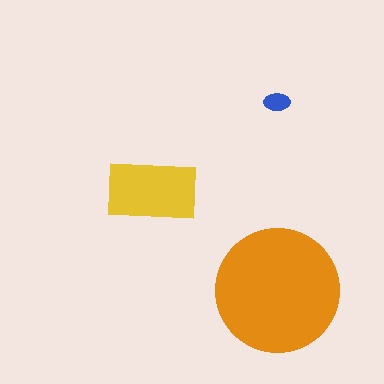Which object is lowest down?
The orange circle is bottommost.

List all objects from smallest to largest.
The blue ellipse, the yellow rectangle, the orange circle.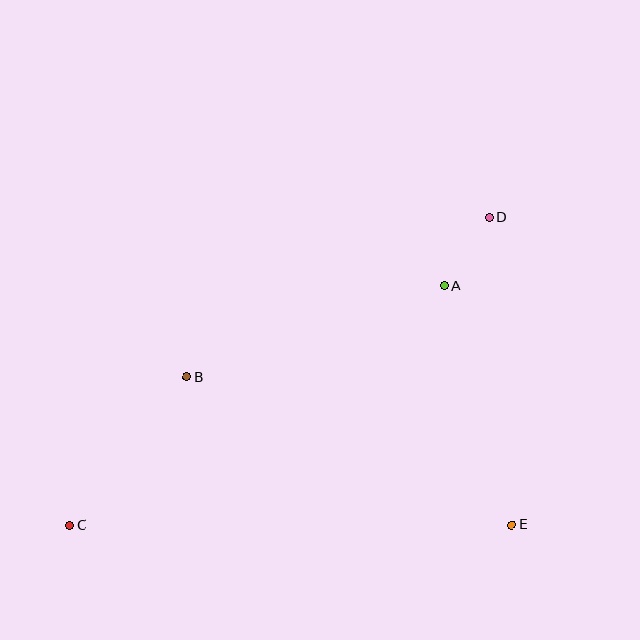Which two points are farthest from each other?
Points C and D are farthest from each other.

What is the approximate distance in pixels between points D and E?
The distance between D and E is approximately 308 pixels.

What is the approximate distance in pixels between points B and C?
The distance between B and C is approximately 189 pixels.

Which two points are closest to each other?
Points A and D are closest to each other.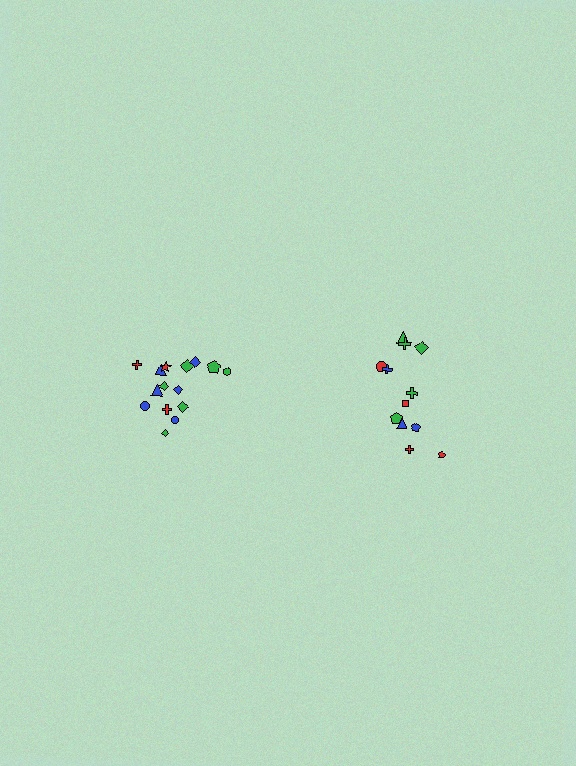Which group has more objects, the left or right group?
The left group.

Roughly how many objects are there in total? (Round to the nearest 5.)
Roughly 25 objects in total.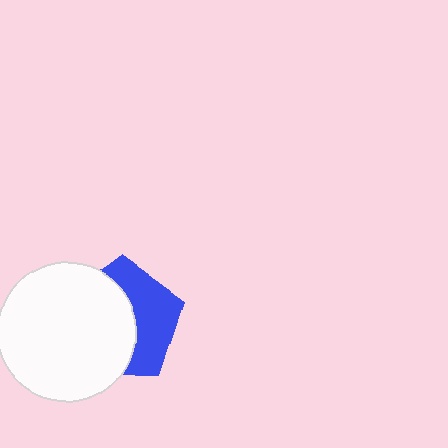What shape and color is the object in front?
The object in front is a white circle.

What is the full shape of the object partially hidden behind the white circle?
The partially hidden object is a blue pentagon.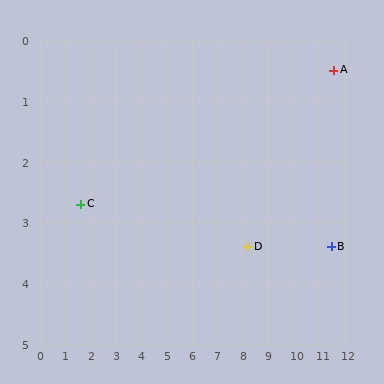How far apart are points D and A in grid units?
Points D and A are about 4.5 grid units apart.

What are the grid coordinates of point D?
Point D is at approximately (8.2, 3.4).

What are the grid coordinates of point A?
Point A is at approximately (11.6, 0.5).